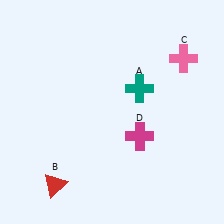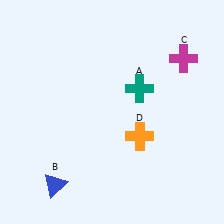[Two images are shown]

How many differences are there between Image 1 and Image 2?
There are 3 differences between the two images.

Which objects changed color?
B changed from red to blue. C changed from pink to magenta. D changed from magenta to orange.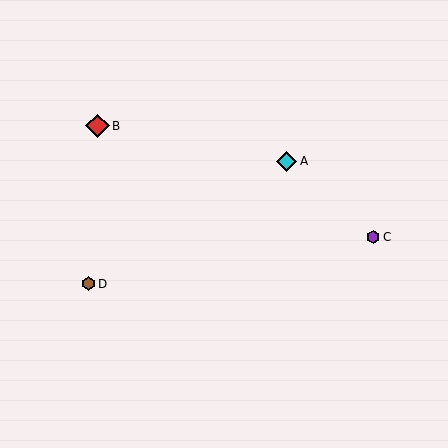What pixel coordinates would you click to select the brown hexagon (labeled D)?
Click at (89, 284) to select the brown hexagon D.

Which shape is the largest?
The red diamond (labeled B) is the largest.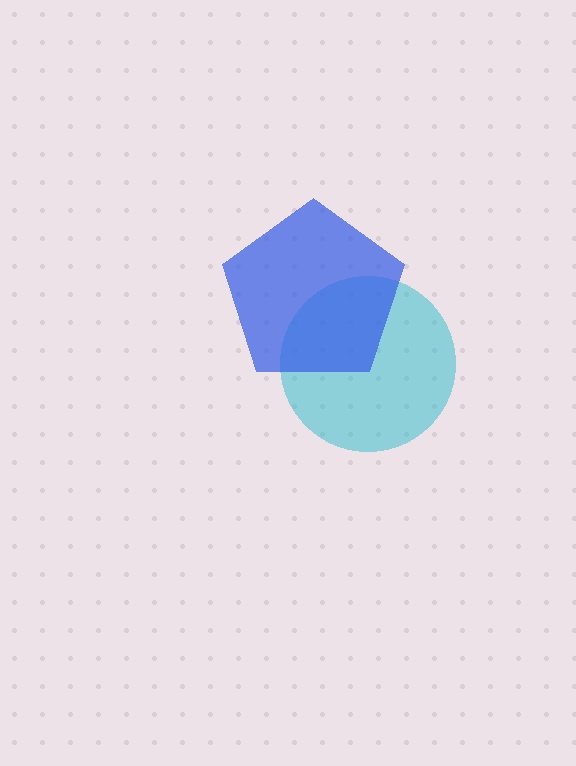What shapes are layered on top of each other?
The layered shapes are: a cyan circle, a blue pentagon.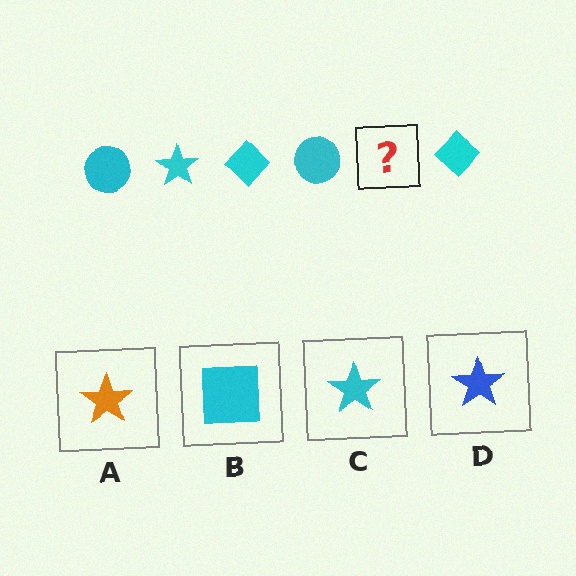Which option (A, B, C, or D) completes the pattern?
C.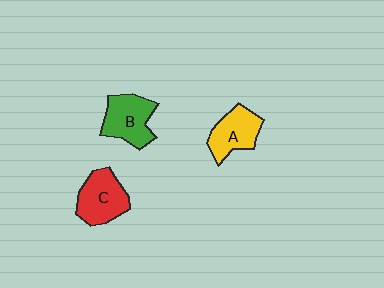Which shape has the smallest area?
Shape A (yellow).